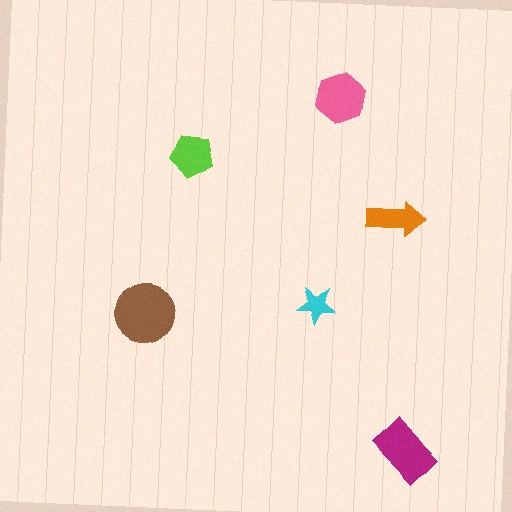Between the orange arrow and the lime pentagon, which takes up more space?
The lime pentagon.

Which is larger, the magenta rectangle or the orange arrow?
The magenta rectangle.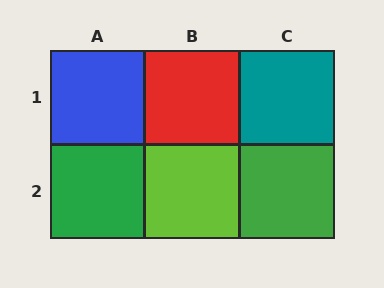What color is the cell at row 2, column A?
Green.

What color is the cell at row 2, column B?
Lime.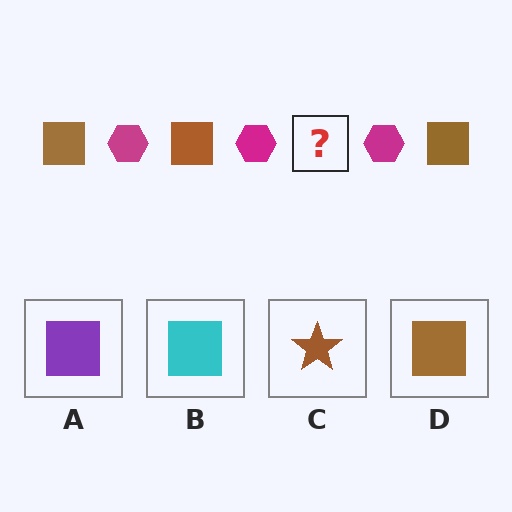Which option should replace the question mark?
Option D.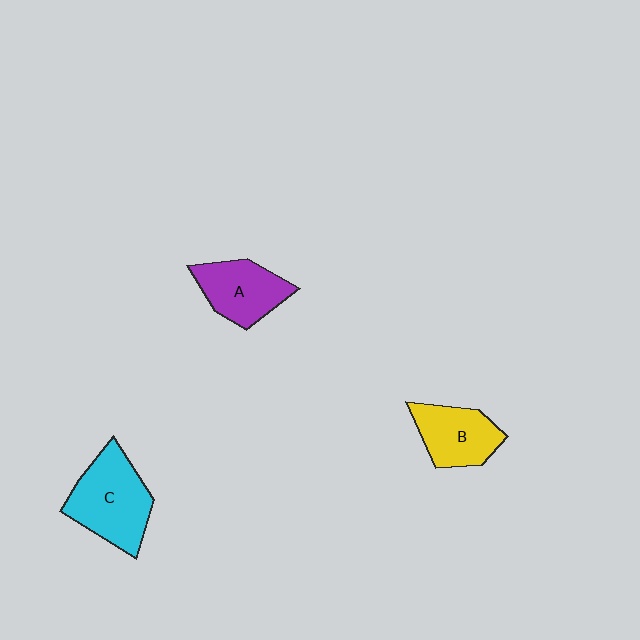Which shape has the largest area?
Shape C (cyan).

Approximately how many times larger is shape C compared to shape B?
Approximately 1.4 times.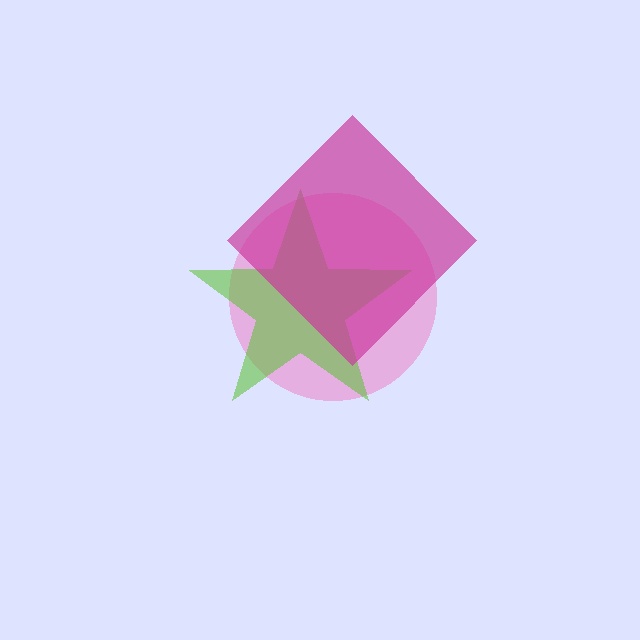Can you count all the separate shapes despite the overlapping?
Yes, there are 3 separate shapes.